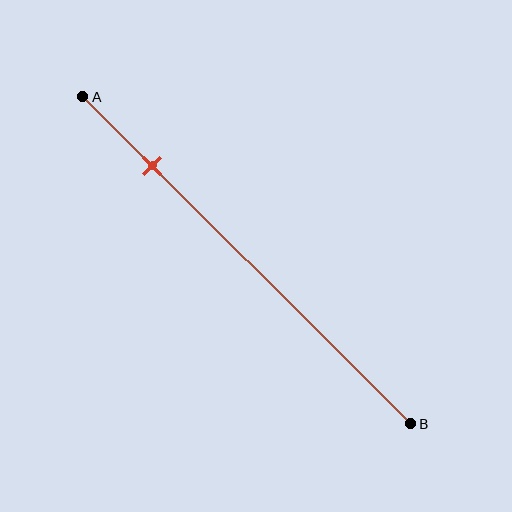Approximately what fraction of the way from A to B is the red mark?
The red mark is approximately 20% of the way from A to B.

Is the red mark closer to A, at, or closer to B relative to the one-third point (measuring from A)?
The red mark is closer to point A than the one-third point of segment AB.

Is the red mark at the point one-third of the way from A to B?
No, the mark is at about 20% from A, not at the 33% one-third point.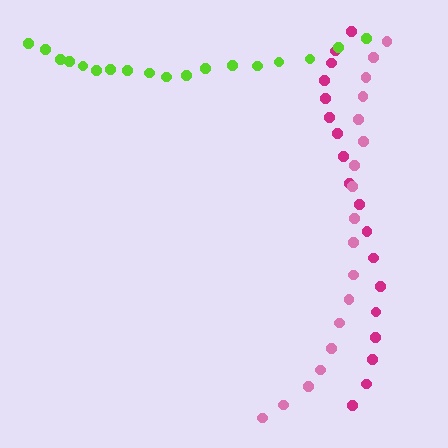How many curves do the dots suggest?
There are 3 distinct paths.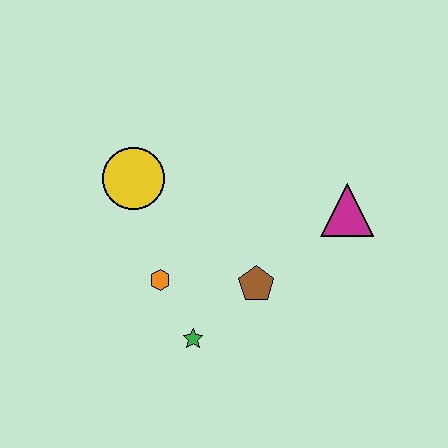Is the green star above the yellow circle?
No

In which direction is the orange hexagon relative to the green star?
The orange hexagon is above the green star.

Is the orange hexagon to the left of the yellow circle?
No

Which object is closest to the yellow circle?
The orange hexagon is closest to the yellow circle.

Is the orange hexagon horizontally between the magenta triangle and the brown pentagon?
No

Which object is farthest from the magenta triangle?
The yellow circle is farthest from the magenta triangle.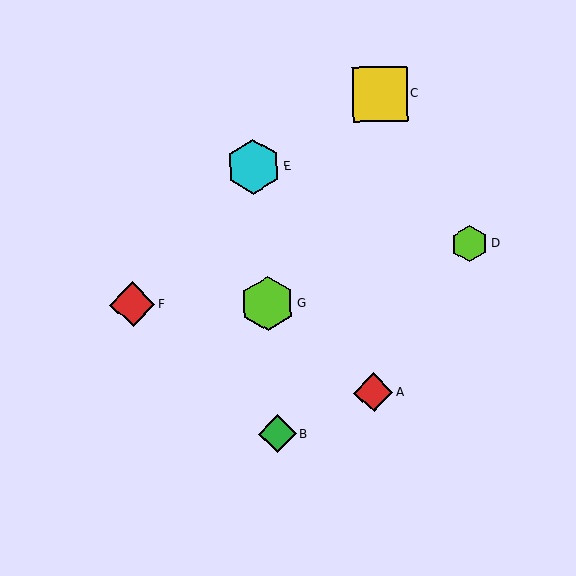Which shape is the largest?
The yellow square (labeled C) is the largest.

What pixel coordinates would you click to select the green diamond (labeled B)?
Click at (278, 434) to select the green diamond B.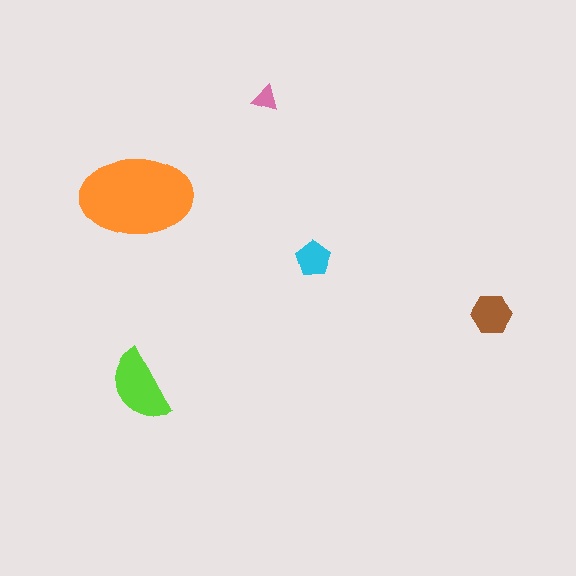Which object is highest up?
The pink triangle is topmost.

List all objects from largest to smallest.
The orange ellipse, the lime semicircle, the brown hexagon, the cyan pentagon, the pink triangle.